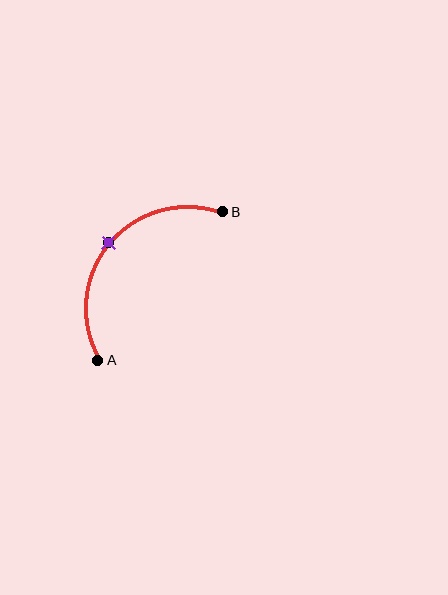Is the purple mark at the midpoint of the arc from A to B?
Yes. The purple mark lies on the arc at equal arc-length from both A and B — it is the arc midpoint.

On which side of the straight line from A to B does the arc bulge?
The arc bulges above and to the left of the straight line connecting A and B.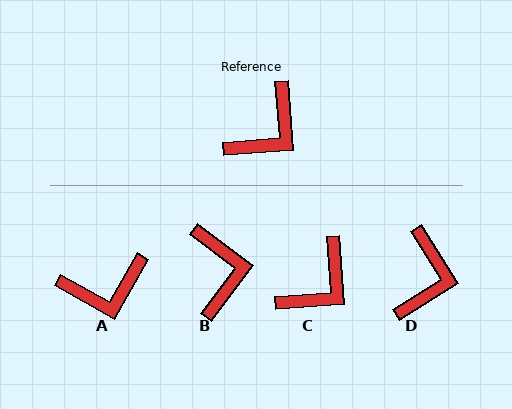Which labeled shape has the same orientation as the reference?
C.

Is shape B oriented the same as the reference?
No, it is off by about 48 degrees.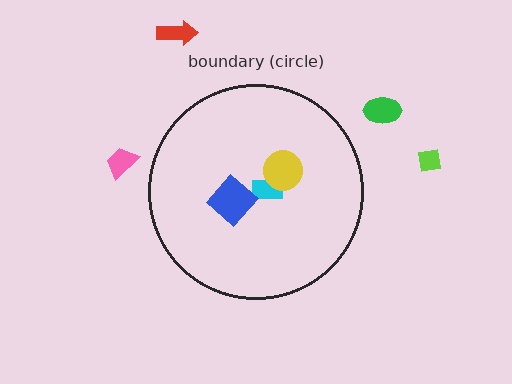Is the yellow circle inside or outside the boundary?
Inside.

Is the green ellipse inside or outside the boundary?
Outside.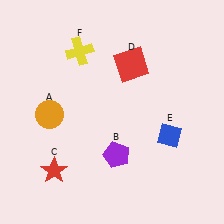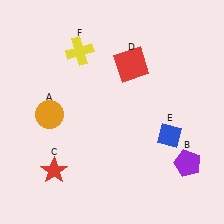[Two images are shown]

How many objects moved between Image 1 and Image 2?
1 object moved between the two images.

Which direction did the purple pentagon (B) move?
The purple pentagon (B) moved right.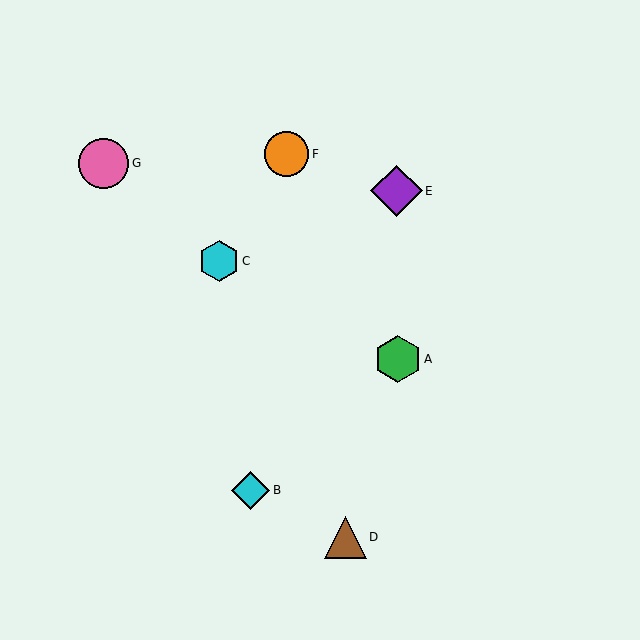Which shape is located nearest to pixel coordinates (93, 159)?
The pink circle (labeled G) at (104, 163) is nearest to that location.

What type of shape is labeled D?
Shape D is a brown triangle.